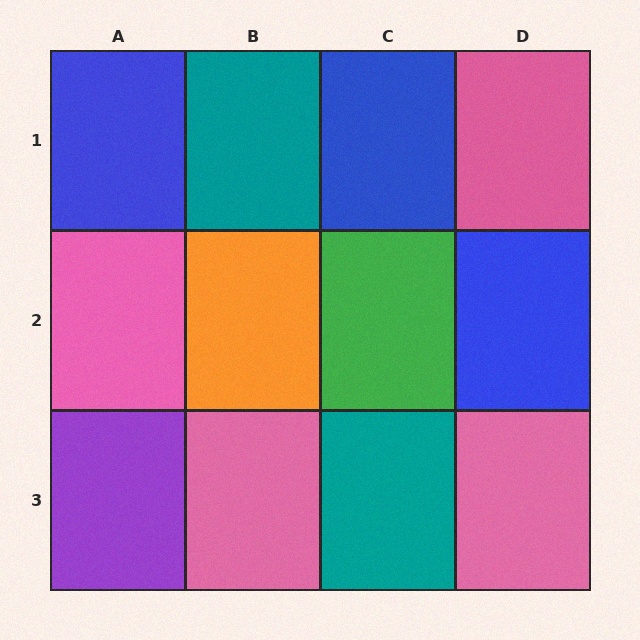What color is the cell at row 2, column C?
Green.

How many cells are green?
1 cell is green.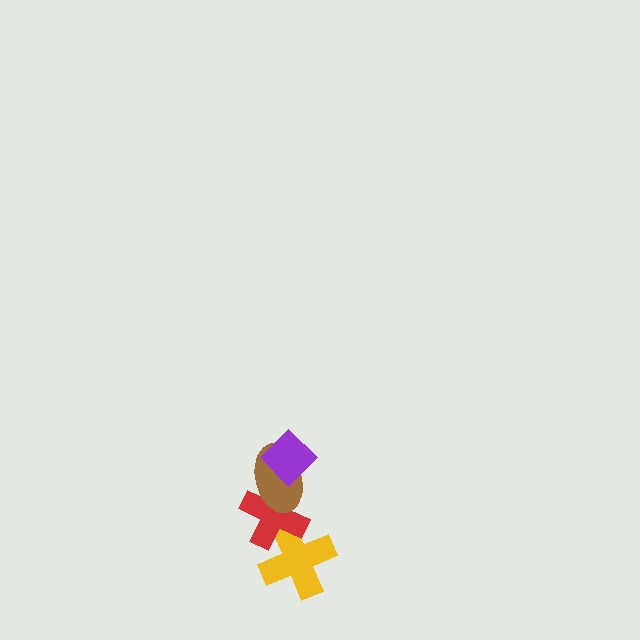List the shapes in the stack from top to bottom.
From top to bottom: the purple diamond, the brown ellipse, the red cross, the yellow cross.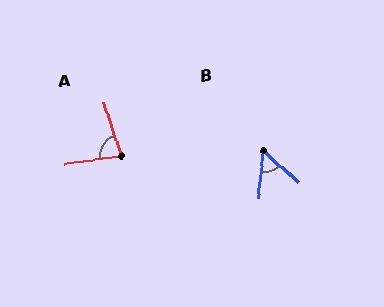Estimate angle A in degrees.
Approximately 80 degrees.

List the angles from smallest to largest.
B (54°), A (80°).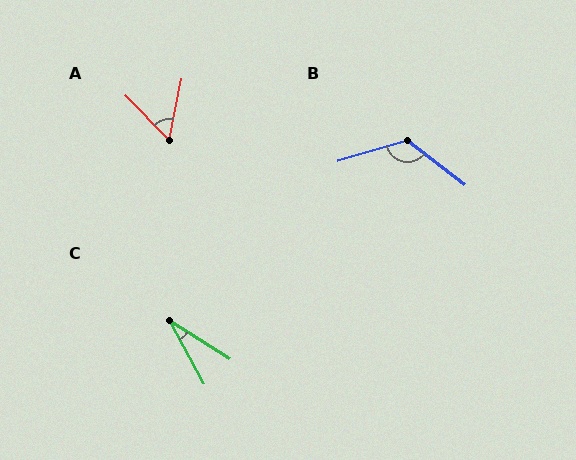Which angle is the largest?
B, at approximately 126 degrees.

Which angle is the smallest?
C, at approximately 29 degrees.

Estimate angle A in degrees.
Approximately 56 degrees.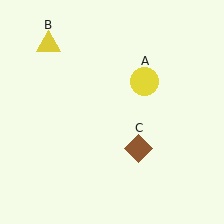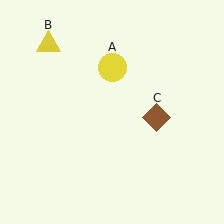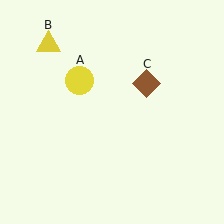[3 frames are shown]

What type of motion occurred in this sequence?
The yellow circle (object A), brown diamond (object C) rotated counterclockwise around the center of the scene.